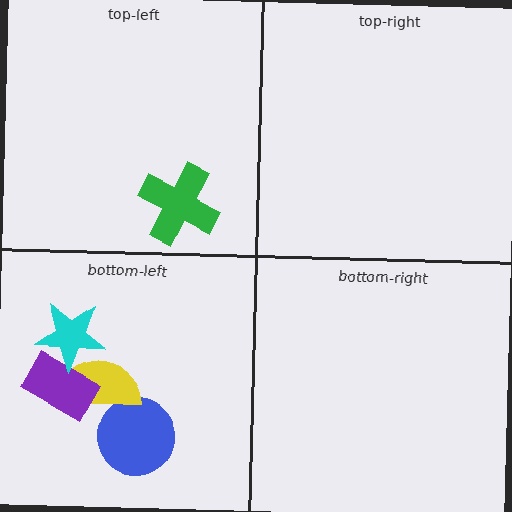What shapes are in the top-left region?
The green cross.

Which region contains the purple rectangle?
The bottom-left region.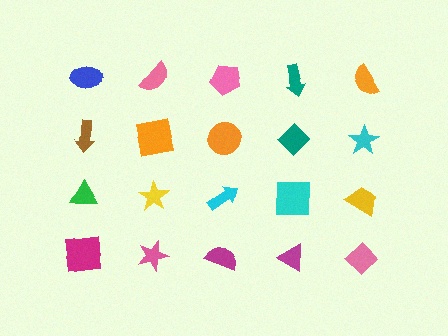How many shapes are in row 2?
5 shapes.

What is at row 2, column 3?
An orange circle.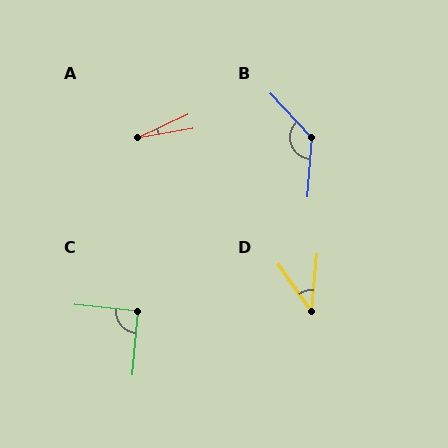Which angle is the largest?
B, at approximately 133 degrees.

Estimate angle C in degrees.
Approximately 90 degrees.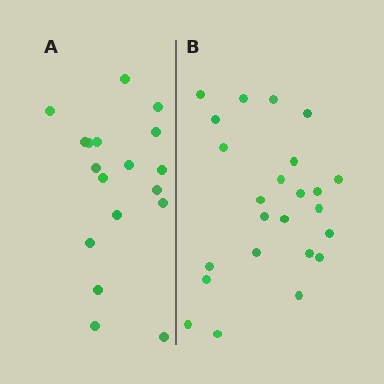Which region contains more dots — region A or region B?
Region B (the right region) has more dots.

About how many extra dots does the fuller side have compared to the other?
Region B has about 6 more dots than region A.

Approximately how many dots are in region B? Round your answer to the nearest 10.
About 20 dots. (The exact count is 24, which rounds to 20.)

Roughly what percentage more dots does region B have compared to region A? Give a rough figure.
About 35% more.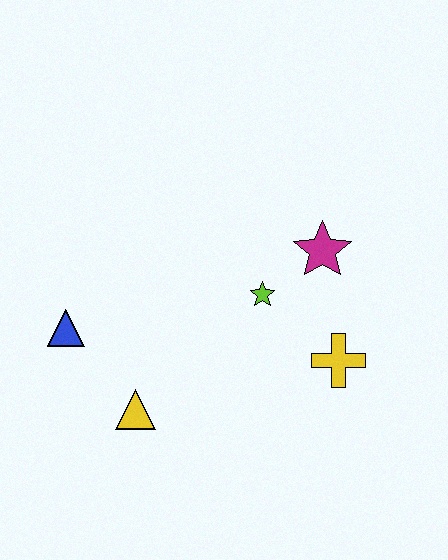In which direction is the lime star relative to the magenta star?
The lime star is to the left of the magenta star.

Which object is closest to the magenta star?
The lime star is closest to the magenta star.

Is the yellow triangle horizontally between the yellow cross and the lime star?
No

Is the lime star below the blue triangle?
No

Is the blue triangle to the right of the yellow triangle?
No